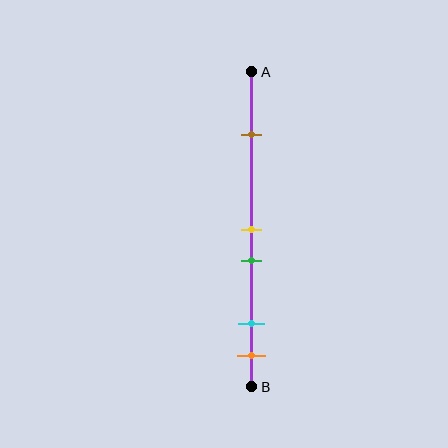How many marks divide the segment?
There are 5 marks dividing the segment.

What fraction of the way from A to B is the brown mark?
The brown mark is approximately 20% (0.2) of the way from A to B.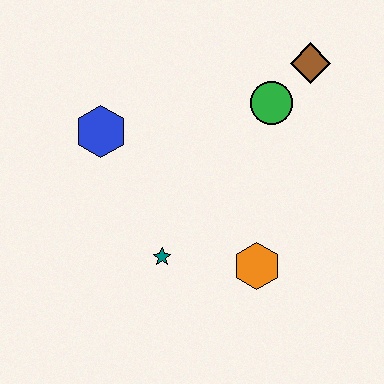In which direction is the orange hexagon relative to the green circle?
The orange hexagon is below the green circle.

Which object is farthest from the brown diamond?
The teal star is farthest from the brown diamond.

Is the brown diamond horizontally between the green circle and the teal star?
No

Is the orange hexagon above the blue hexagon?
No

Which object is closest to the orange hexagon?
The teal star is closest to the orange hexagon.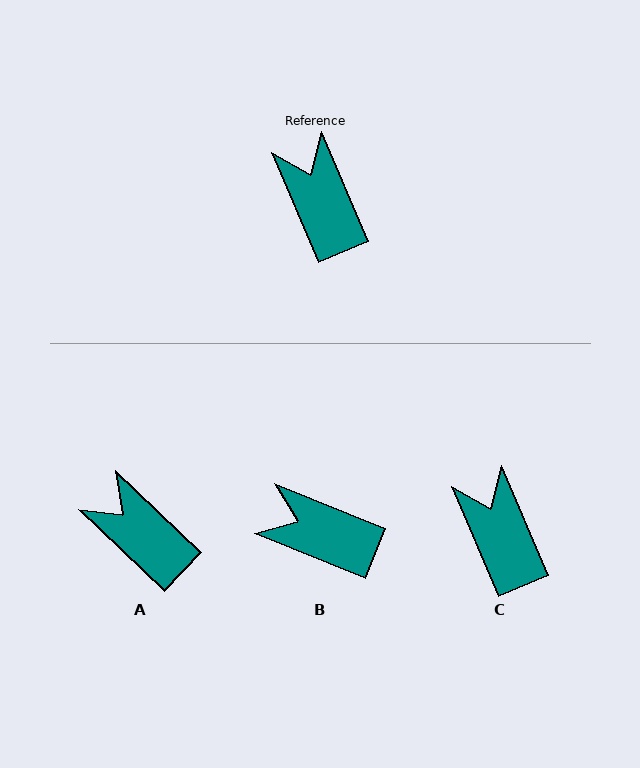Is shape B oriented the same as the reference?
No, it is off by about 45 degrees.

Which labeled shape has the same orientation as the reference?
C.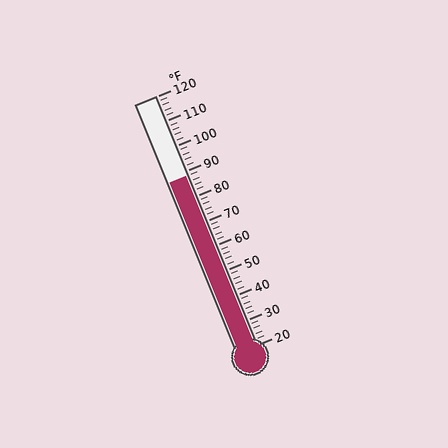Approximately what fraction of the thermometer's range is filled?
The thermometer is filled to approximately 70% of its range.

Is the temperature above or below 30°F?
The temperature is above 30°F.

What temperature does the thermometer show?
The thermometer shows approximately 88°F.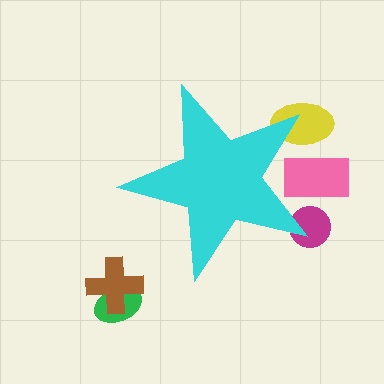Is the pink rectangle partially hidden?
Yes, the pink rectangle is partially hidden behind the cyan star.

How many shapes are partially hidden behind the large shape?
3 shapes are partially hidden.